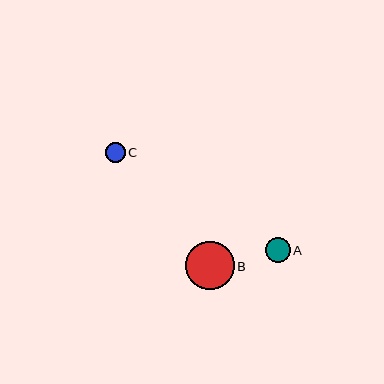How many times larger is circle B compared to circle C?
Circle B is approximately 2.4 times the size of circle C.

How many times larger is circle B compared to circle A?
Circle B is approximately 1.9 times the size of circle A.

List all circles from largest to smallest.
From largest to smallest: B, A, C.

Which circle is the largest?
Circle B is the largest with a size of approximately 49 pixels.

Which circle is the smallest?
Circle C is the smallest with a size of approximately 20 pixels.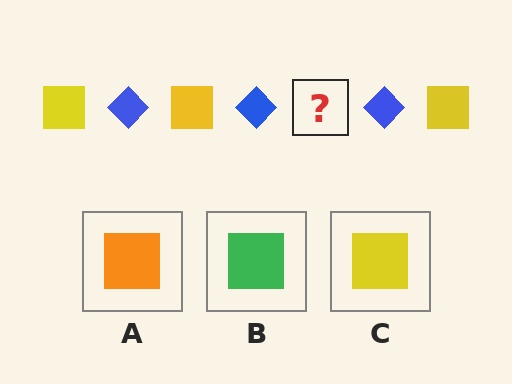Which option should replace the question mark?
Option C.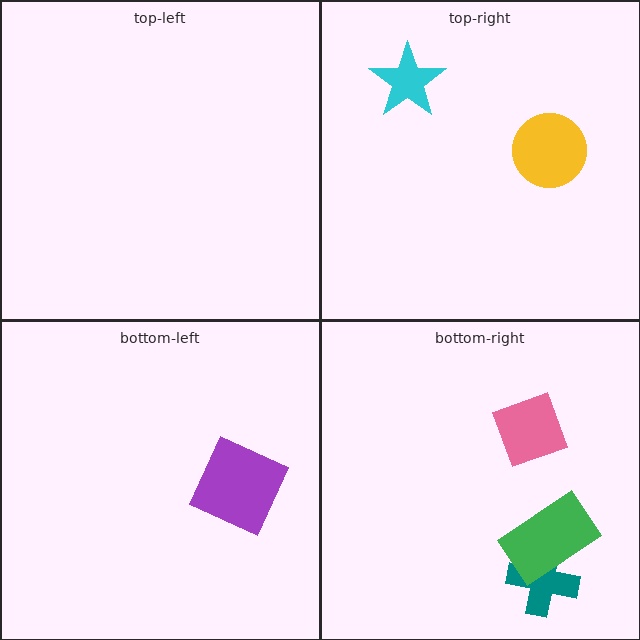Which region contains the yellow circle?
The top-right region.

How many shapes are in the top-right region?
2.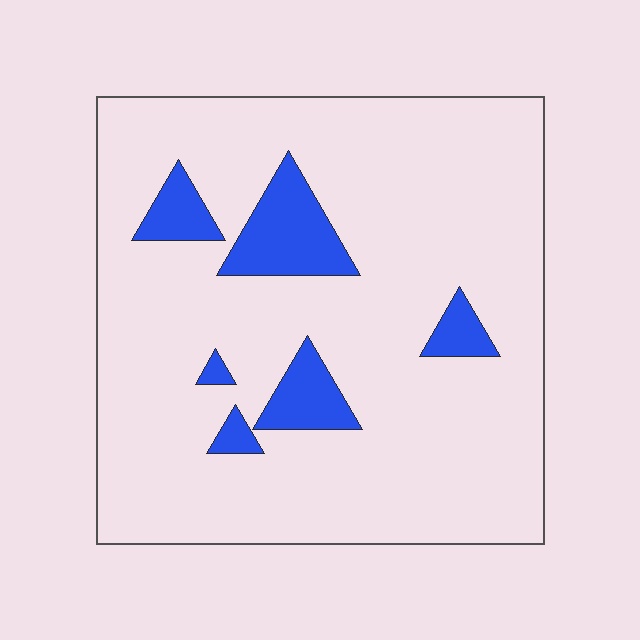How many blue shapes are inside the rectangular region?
6.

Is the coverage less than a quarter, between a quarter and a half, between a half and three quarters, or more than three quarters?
Less than a quarter.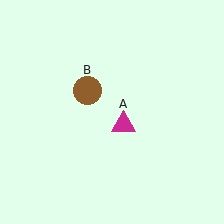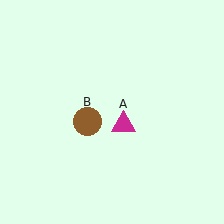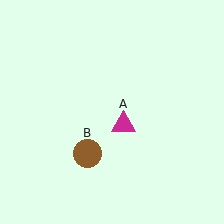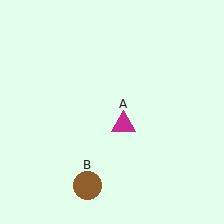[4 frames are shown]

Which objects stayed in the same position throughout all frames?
Magenta triangle (object A) remained stationary.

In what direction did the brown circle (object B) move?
The brown circle (object B) moved down.